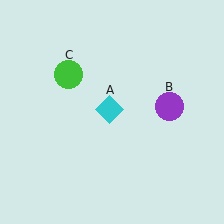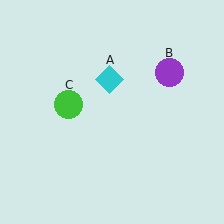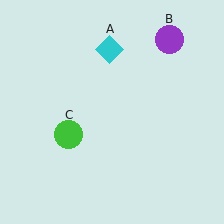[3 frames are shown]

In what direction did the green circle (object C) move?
The green circle (object C) moved down.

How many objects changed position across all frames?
3 objects changed position: cyan diamond (object A), purple circle (object B), green circle (object C).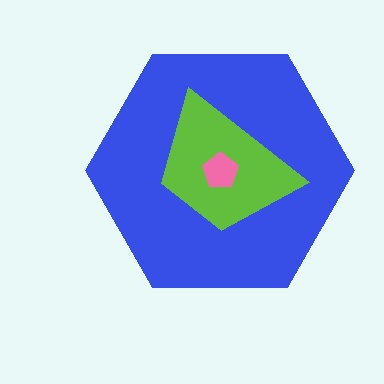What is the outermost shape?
The blue hexagon.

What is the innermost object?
The pink pentagon.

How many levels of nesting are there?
3.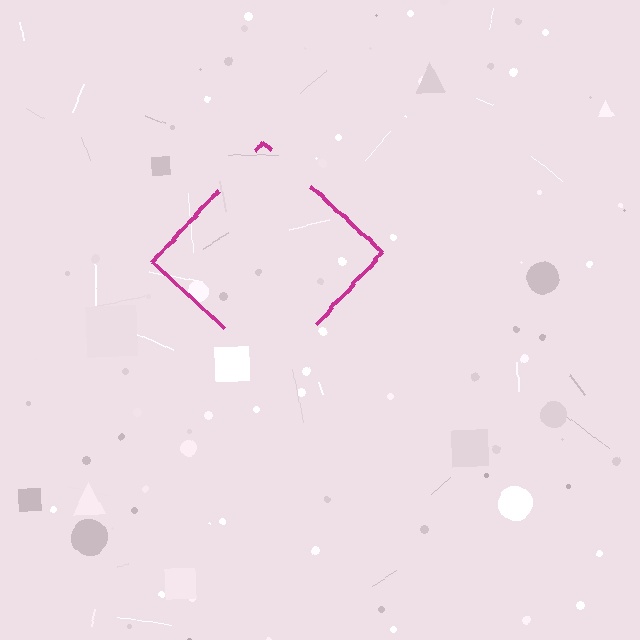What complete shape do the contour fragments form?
The contour fragments form a diamond.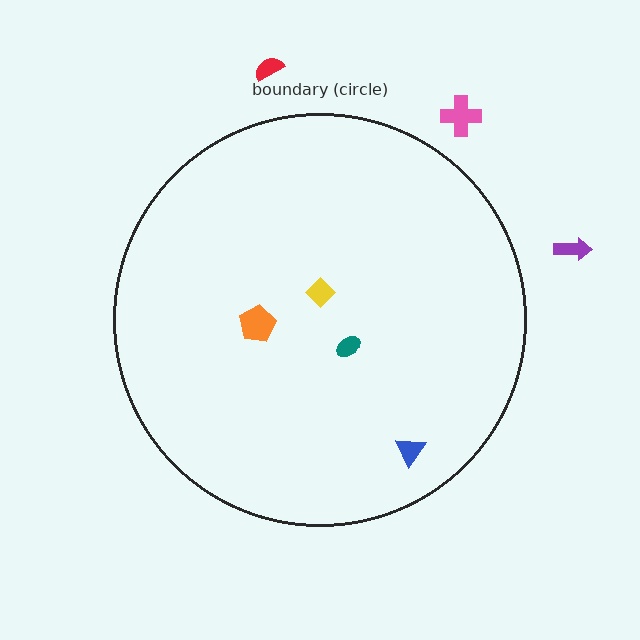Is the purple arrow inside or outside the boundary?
Outside.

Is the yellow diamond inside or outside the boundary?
Inside.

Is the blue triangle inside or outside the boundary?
Inside.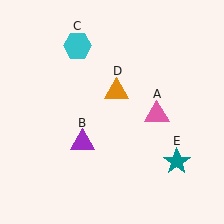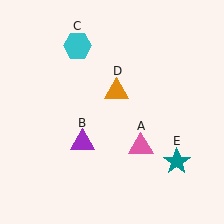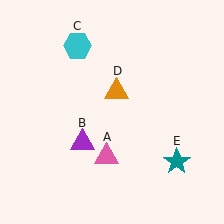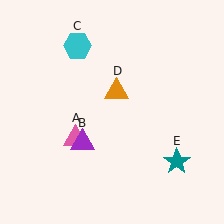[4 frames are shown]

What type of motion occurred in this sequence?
The pink triangle (object A) rotated clockwise around the center of the scene.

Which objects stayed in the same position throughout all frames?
Purple triangle (object B) and cyan hexagon (object C) and orange triangle (object D) and teal star (object E) remained stationary.